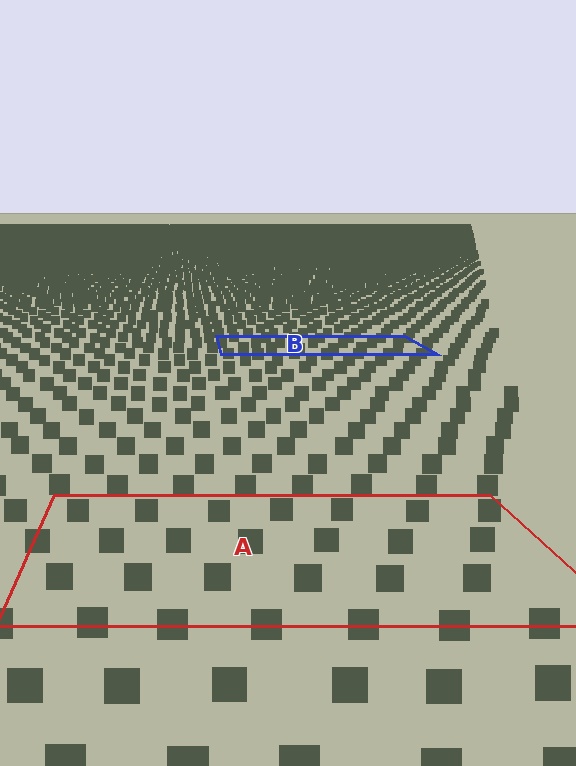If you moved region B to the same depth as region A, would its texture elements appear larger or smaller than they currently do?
They would appear larger. At a closer depth, the same texture elements are projected at a bigger on-screen size.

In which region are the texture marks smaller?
The texture marks are smaller in region B, because it is farther away.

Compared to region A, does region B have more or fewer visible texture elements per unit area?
Region B has more texture elements per unit area — they are packed more densely because it is farther away.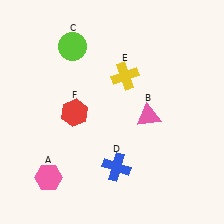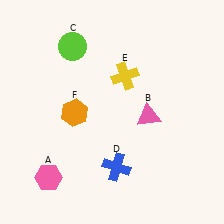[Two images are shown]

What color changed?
The hexagon (F) changed from red in Image 1 to orange in Image 2.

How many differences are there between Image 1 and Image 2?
There is 1 difference between the two images.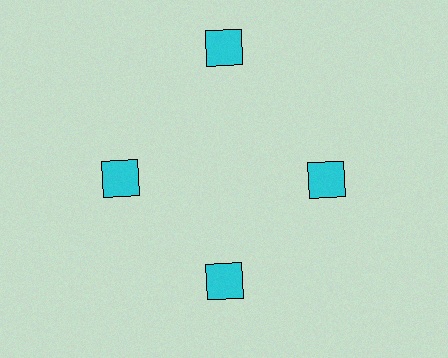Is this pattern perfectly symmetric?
No. The 4 cyan squares are arranged in a ring, but one element near the 12 o'clock position is pushed outward from the center, breaking the 4-fold rotational symmetry.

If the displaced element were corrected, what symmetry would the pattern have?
It would have 4-fold rotational symmetry — the pattern would map onto itself every 90 degrees.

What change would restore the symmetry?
The symmetry would be restored by moving it inward, back onto the ring so that all 4 squares sit at equal angles and equal distance from the center.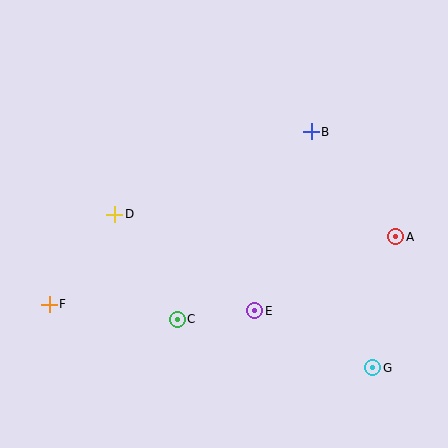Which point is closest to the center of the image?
Point E at (255, 311) is closest to the center.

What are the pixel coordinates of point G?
Point G is at (373, 368).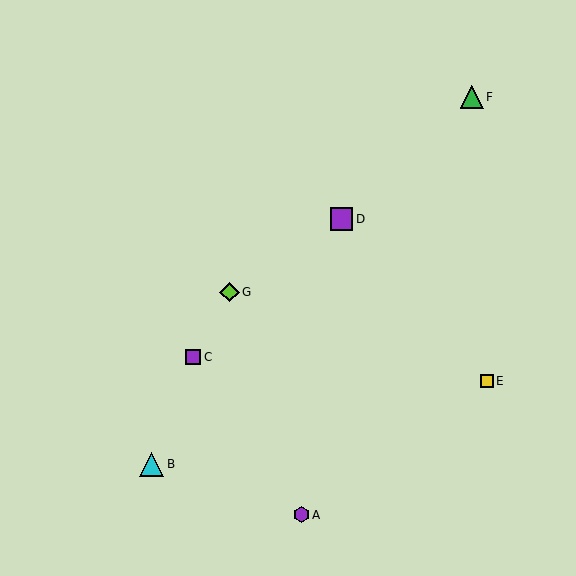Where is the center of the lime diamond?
The center of the lime diamond is at (229, 292).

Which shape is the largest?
The cyan triangle (labeled B) is the largest.